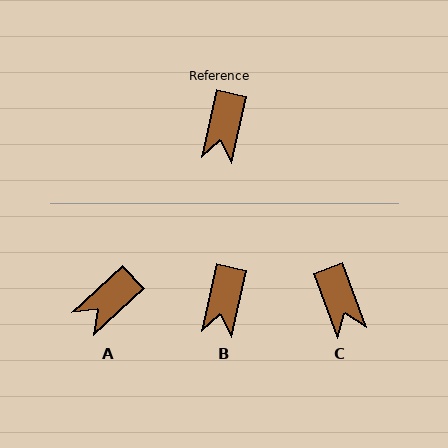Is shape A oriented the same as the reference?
No, it is off by about 35 degrees.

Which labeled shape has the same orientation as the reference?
B.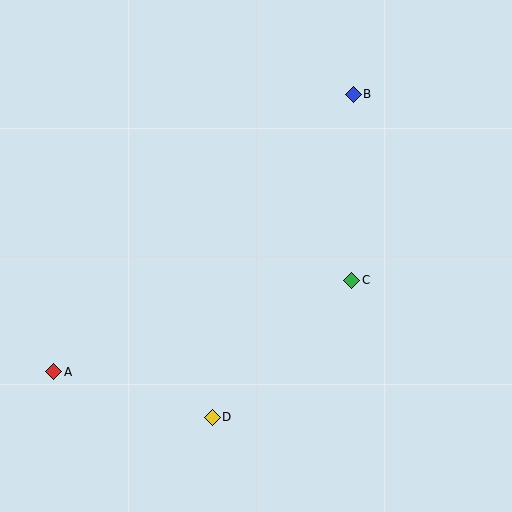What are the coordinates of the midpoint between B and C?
The midpoint between B and C is at (353, 187).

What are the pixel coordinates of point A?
Point A is at (54, 372).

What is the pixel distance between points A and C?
The distance between A and C is 312 pixels.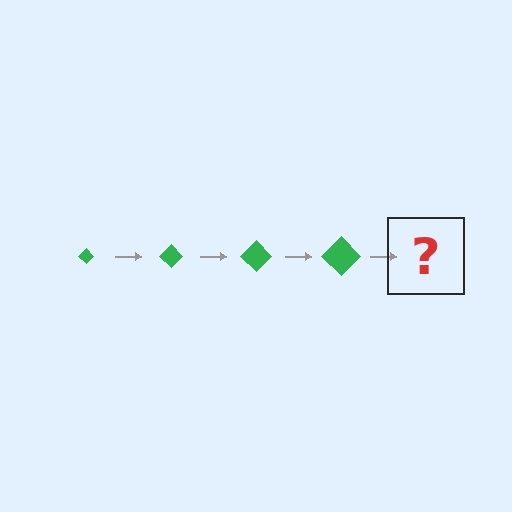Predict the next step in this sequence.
The next step is a green diamond, larger than the previous one.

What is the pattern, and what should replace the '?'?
The pattern is that the diamond gets progressively larger each step. The '?' should be a green diamond, larger than the previous one.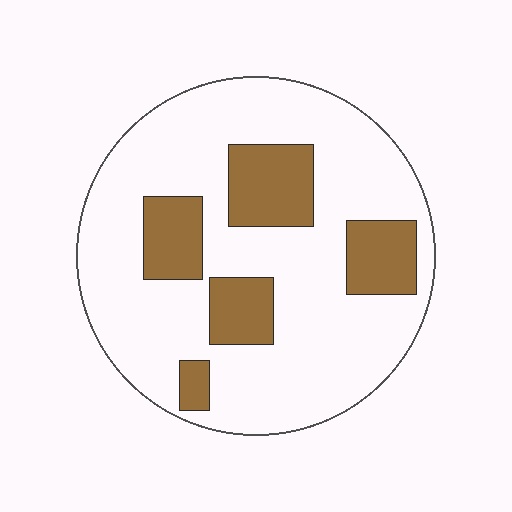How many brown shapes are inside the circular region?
5.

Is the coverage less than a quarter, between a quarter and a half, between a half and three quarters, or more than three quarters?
Less than a quarter.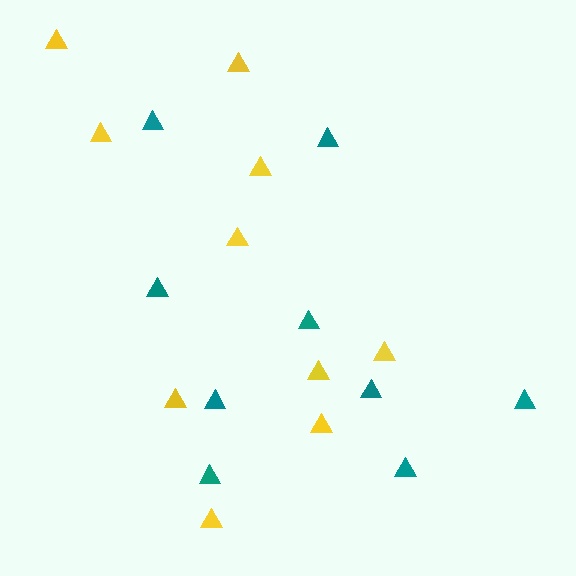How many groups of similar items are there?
There are 2 groups: one group of yellow triangles (10) and one group of teal triangles (9).